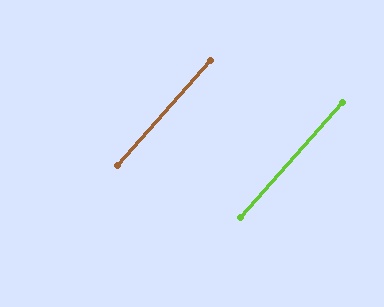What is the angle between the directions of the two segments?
Approximately 0 degrees.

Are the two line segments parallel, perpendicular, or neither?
Parallel — their directions differ by only 0.3°.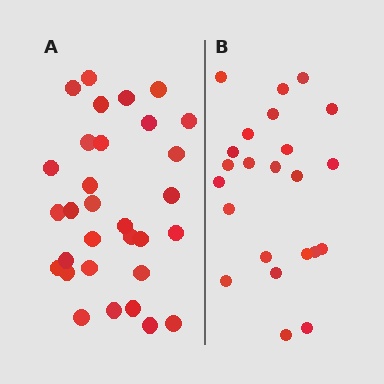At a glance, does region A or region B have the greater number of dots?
Region A (the left region) has more dots.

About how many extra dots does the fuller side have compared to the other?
Region A has roughly 8 or so more dots than region B.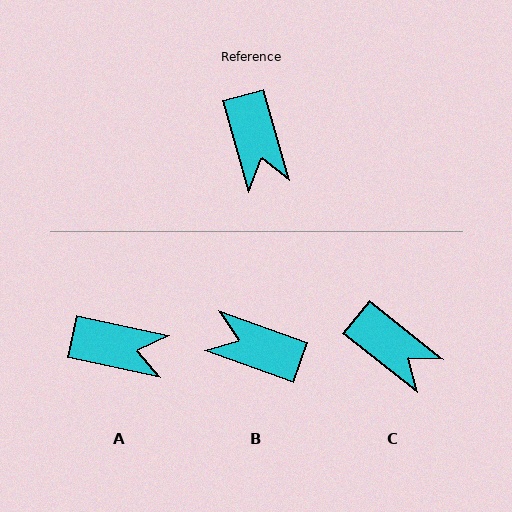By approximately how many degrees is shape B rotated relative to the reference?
Approximately 126 degrees clockwise.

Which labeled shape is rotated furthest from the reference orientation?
B, about 126 degrees away.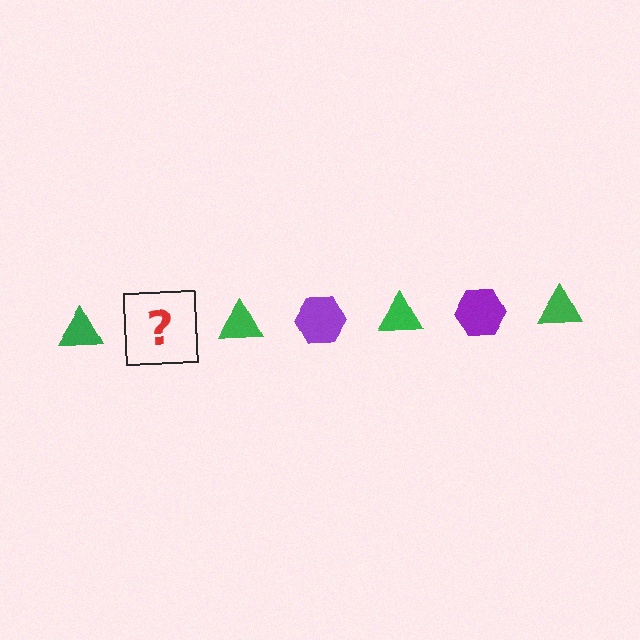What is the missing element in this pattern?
The missing element is a purple hexagon.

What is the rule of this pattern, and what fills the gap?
The rule is that the pattern alternates between green triangle and purple hexagon. The gap should be filled with a purple hexagon.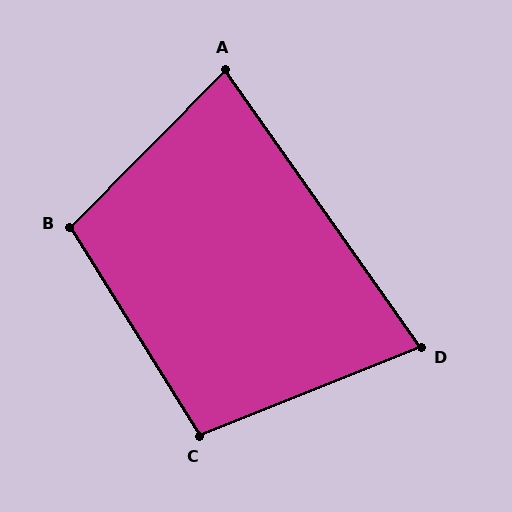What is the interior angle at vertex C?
Approximately 100 degrees (obtuse).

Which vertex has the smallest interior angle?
D, at approximately 77 degrees.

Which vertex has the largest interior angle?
B, at approximately 103 degrees.